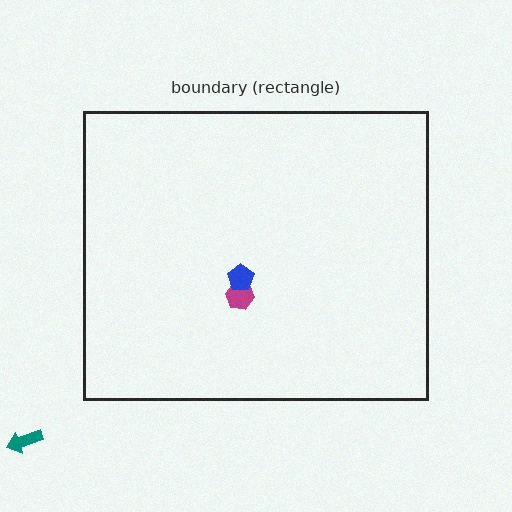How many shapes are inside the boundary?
2 inside, 1 outside.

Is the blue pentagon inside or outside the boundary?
Inside.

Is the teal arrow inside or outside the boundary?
Outside.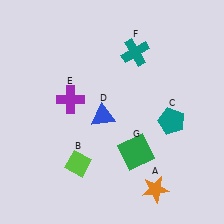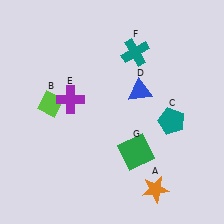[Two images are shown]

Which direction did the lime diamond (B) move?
The lime diamond (B) moved up.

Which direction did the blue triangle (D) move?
The blue triangle (D) moved right.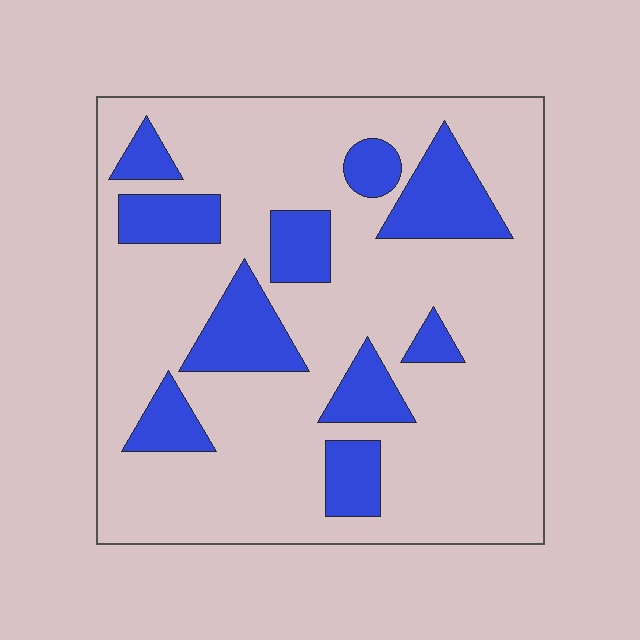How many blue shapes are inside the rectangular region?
10.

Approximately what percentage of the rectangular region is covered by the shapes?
Approximately 25%.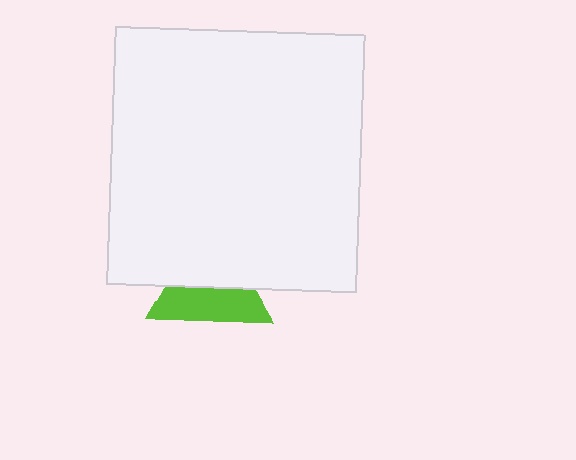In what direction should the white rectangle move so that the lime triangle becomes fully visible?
The white rectangle should move up. That is the shortest direction to clear the overlap and leave the lime triangle fully visible.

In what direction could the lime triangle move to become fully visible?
The lime triangle could move down. That would shift it out from behind the white rectangle entirely.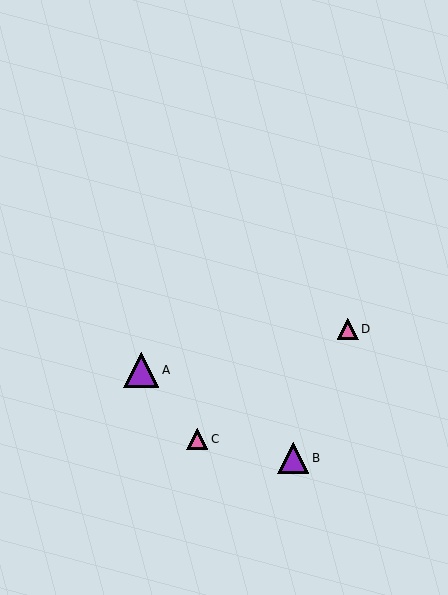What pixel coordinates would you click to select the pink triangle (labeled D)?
Click at (348, 329) to select the pink triangle D.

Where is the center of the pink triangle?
The center of the pink triangle is at (348, 329).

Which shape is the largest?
The purple triangle (labeled A) is the largest.